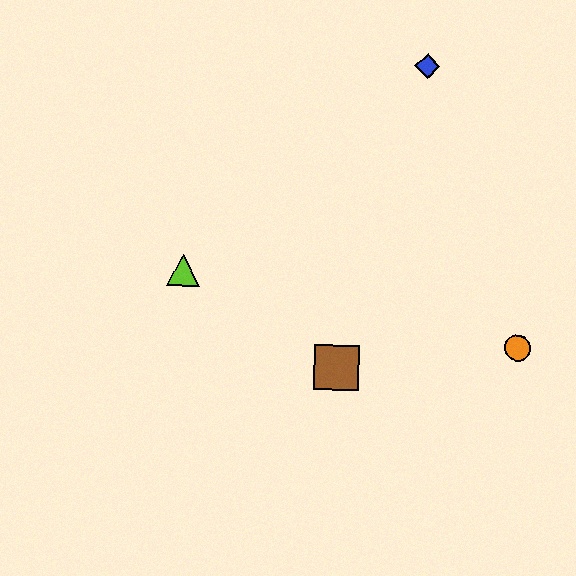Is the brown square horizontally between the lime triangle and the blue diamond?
Yes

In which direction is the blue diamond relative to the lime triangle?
The blue diamond is to the right of the lime triangle.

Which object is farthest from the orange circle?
The lime triangle is farthest from the orange circle.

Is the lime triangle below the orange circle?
No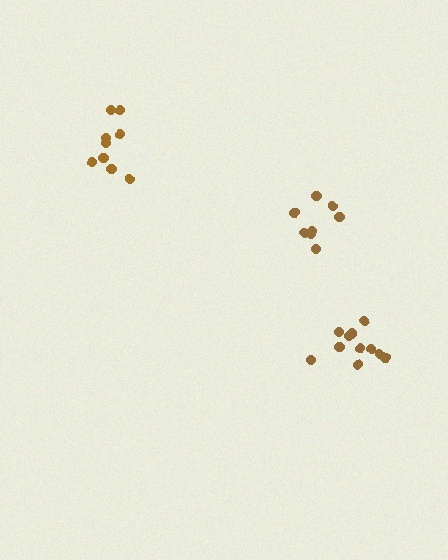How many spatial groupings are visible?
There are 3 spatial groupings.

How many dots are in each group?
Group 1: 11 dots, Group 2: 9 dots, Group 3: 8 dots (28 total).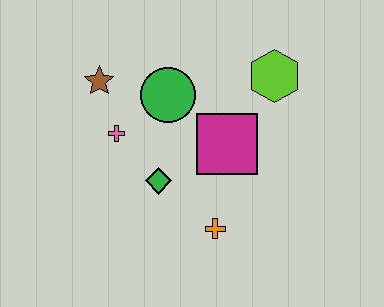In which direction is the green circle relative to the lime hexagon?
The green circle is to the left of the lime hexagon.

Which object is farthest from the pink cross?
The lime hexagon is farthest from the pink cross.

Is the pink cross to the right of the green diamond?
No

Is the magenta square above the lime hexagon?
No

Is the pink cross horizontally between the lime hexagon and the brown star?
Yes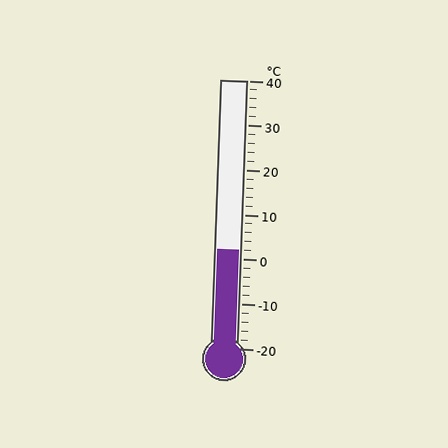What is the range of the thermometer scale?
The thermometer scale ranges from -20°C to 40°C.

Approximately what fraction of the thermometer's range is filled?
The thermometer is filled to approximately 35% of its range.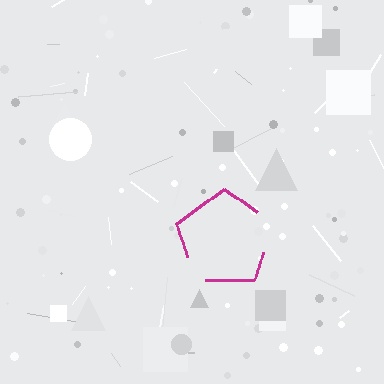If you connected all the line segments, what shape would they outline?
They would outline a pentagon.